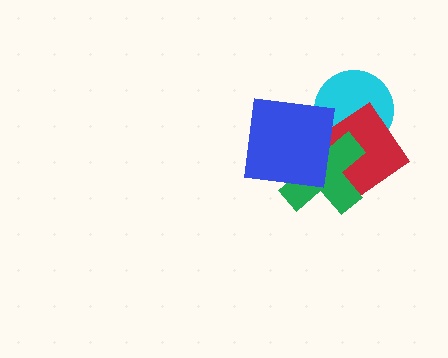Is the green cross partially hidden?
Yes, it is partially covered by another shape.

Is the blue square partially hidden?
No, no other shape covers it.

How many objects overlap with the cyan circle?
2 objects overlap with the cyan circle.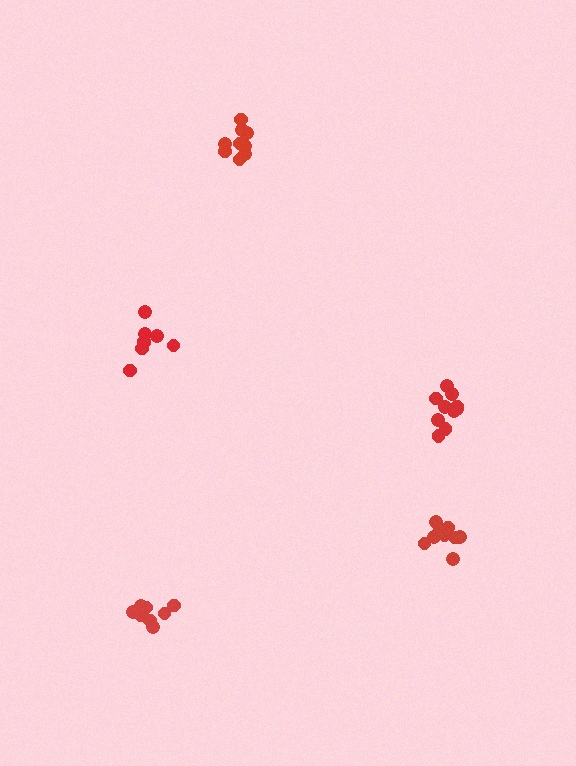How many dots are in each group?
Group 1: 8 dots, Group 2: 8 dots, Group 3: 9 dots, Group 4: 10 dots, Group 5: 10 dots (45 total).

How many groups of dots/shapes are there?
There are 5 groups.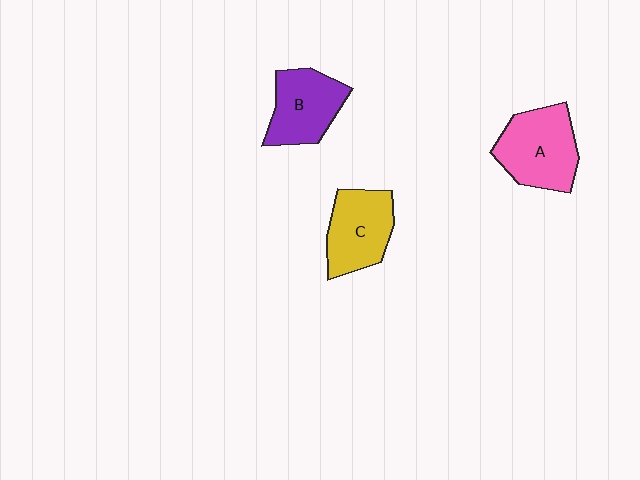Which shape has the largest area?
Shape A (pink).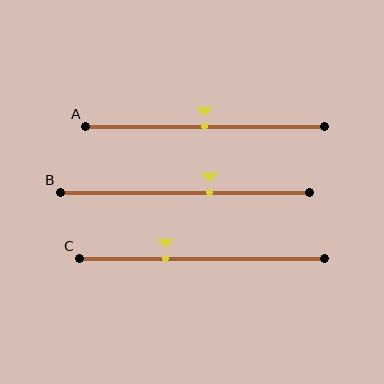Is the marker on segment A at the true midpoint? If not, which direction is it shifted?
Yes, the marker on segment A is at the true midpoint.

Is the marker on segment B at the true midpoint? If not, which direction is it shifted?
No, the marker on segment B is shifted to the right by about 10% of the segment length.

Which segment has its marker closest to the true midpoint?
Segment A has its marker closest to the true midpoint.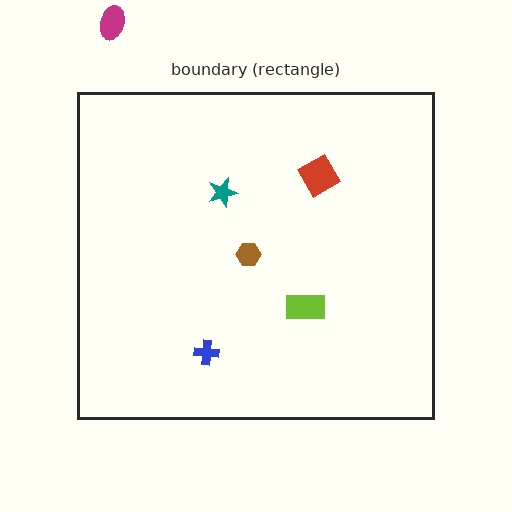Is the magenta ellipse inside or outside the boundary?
Outside.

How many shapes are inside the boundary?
5 inside, 1 outside.